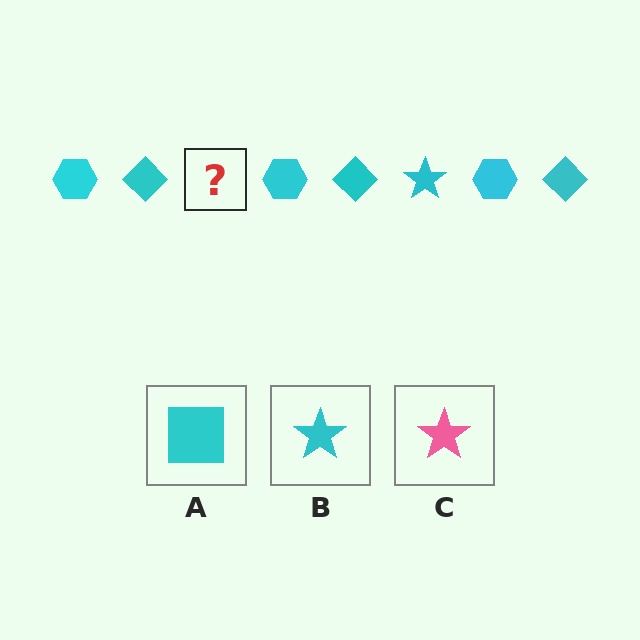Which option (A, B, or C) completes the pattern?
B.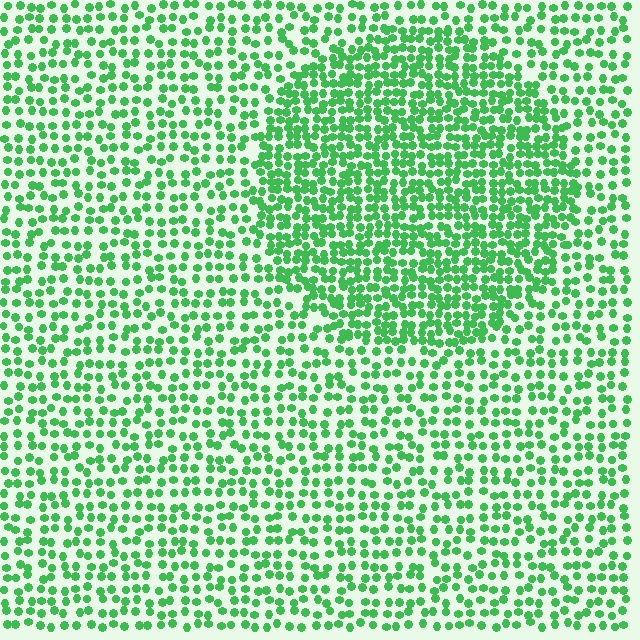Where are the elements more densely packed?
The elements are more densely packed inside the circle boundary.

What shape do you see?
I see a circle.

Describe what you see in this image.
The image contains small green elements arranged at two different densities. A circle-shaped region is visible where the elements are more densely packed than the surrounding area.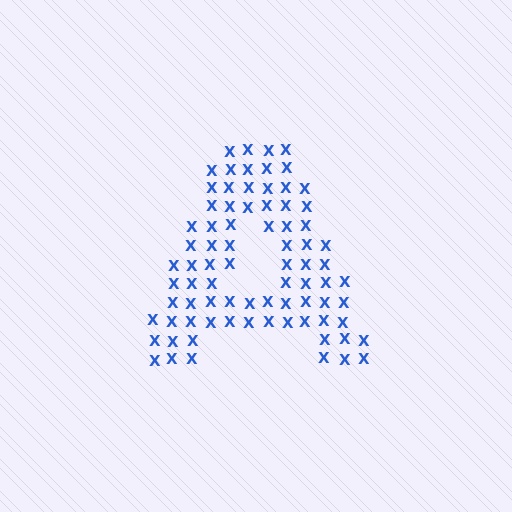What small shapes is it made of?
It is made of small letter X's.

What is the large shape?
The large shape is the letter A.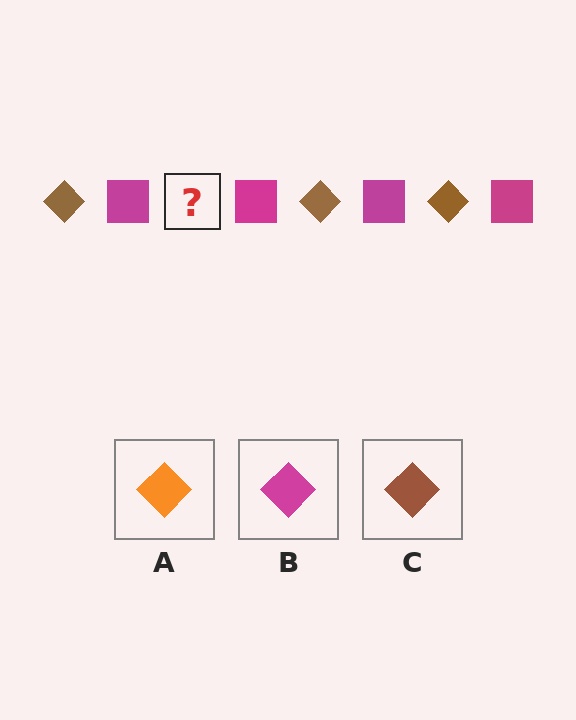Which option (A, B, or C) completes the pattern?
C.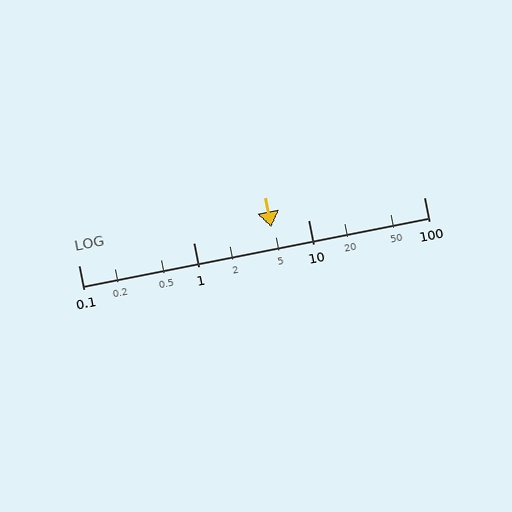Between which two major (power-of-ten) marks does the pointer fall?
The pointer is between 1 and 10.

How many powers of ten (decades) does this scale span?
The scale spans 3 decades, from 0.1 to 100.